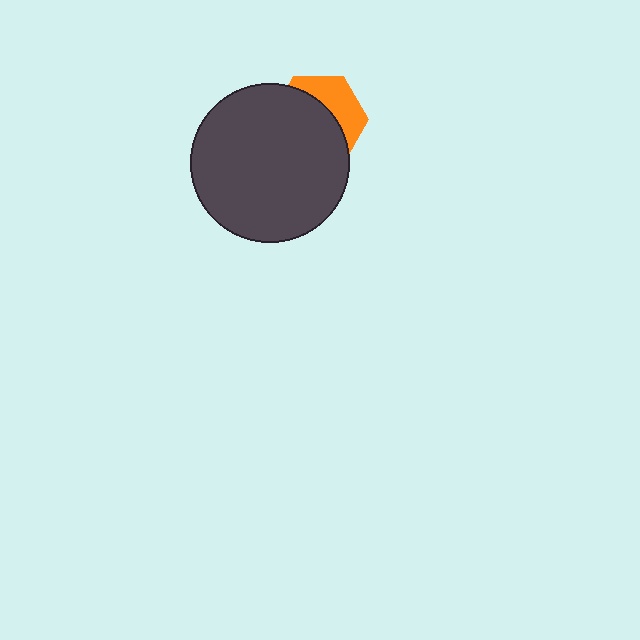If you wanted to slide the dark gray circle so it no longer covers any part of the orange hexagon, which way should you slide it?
Slide it toward the lower-left — that is the most direct way to separate the two shapes.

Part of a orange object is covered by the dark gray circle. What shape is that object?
It is a hexagon.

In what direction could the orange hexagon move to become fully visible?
The orange hexagon could move toward the upper-right. That would shift it out from behind the dark gray circle entirely.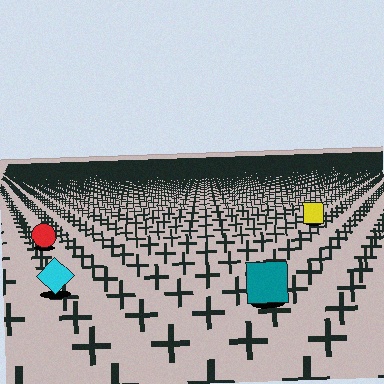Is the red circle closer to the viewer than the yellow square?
Yes. The red circle is closer — you can tell from the texture gradient: the ground texture is coarser near it.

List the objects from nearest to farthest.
From nearest to farthest: the teal square, the cyan diamond, the red circle, the yellow square.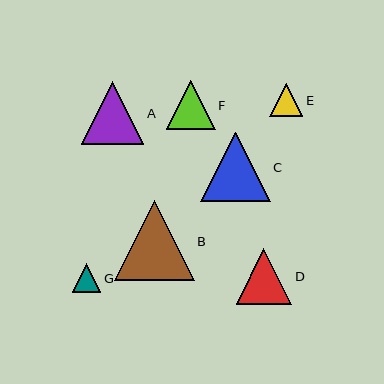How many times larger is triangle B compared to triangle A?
Triangle B is approximately 1.3 times the size of triangle A.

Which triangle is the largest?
Triangle B is the largest with a size of approximately 80 pixels.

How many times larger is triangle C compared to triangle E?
Triangle C is approximately 2.1 times the size of triangle E.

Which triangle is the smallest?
Triangle G is the smallest with a size of approximately 28 pixels.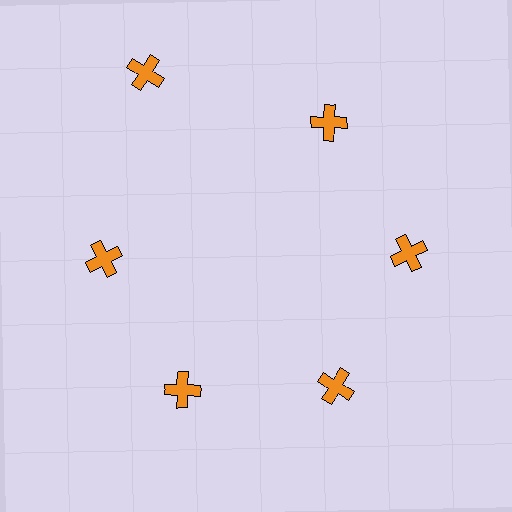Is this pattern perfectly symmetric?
No. The 6 orange crosses are arranged in a ring, but one element near the 11 o'clock position is pushed outward from the center, breaking the 6-fold rotational symmetry.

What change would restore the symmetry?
The symmetry would be restored by moving it inward, back onto the ring so that all 6 crosses sit at equal angles and equal distance from the center.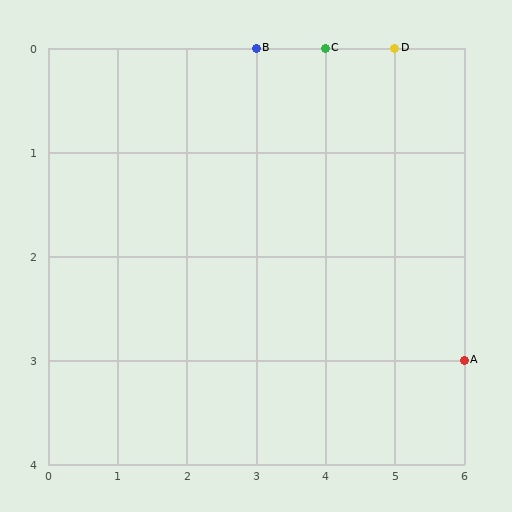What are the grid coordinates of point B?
Point B is at grid coordinates (3, 0).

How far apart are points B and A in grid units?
Points B and A are 3 columns and 3 rows apart (about 4.2 grid units diagonally).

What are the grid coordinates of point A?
Point A is at grid coordinates (6, 3).